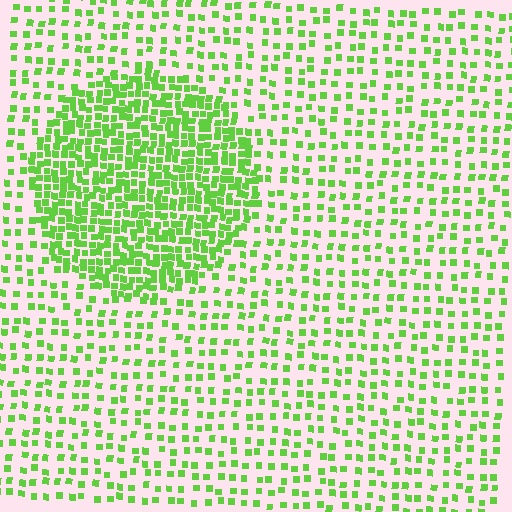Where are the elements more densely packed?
The elements are more densely packed inside the circle boundary.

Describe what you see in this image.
The image contains small lime elements arranged at two different densities. A circle-shaped region is visible where the elements are more densely packed than the surrounding area.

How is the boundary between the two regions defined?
The boundary is defined by a change in element density (approximately 2.4x ratio). All elements are the same color, size, and shape.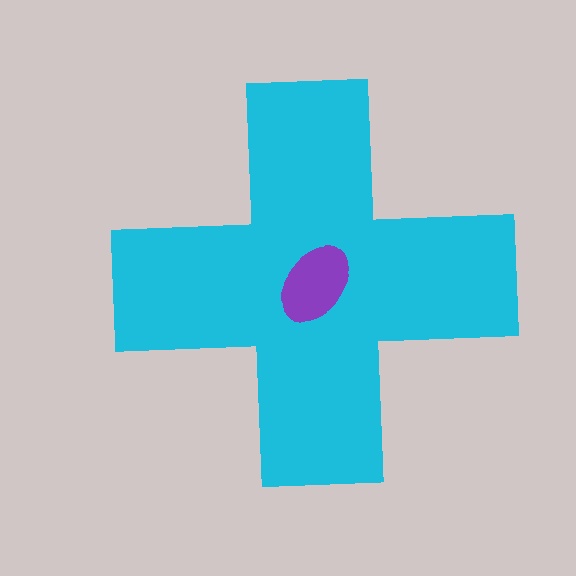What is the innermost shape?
The purple ellipse.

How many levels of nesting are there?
2.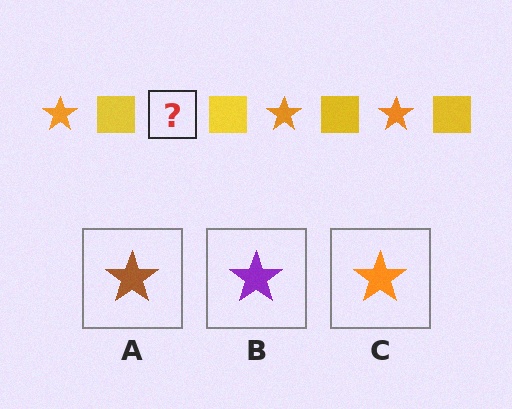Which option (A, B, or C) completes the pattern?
C.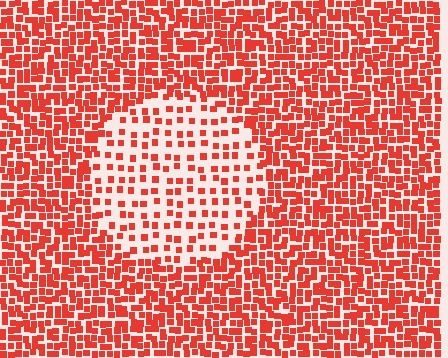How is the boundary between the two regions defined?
The boundary is defined by a change in element density (approximately 2.3x ratio). All elements are the same color, size, and shape.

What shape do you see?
I see a circle.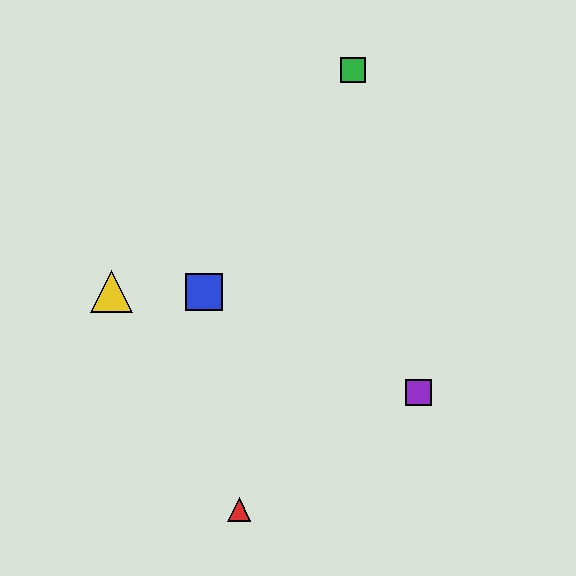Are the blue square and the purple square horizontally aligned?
No, the blue square is at y≈292 and the purple square is at y≈392.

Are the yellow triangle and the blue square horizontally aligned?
Yes, both are at y≈292.